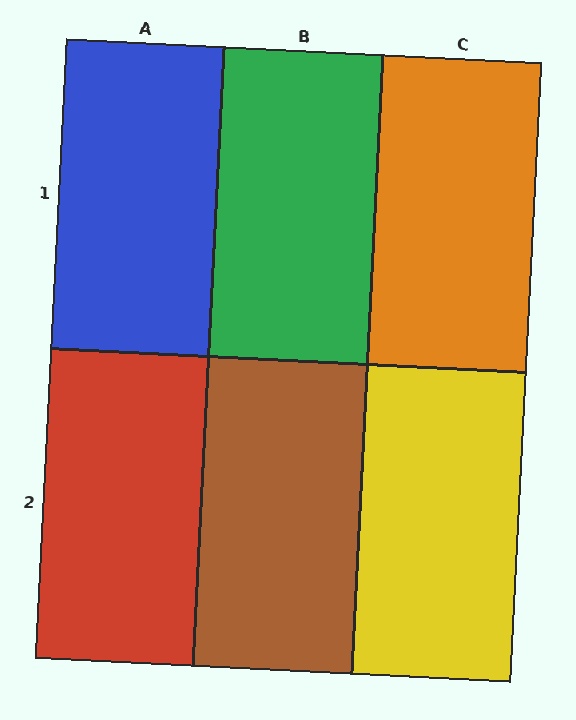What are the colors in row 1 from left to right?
Blue, green, orange.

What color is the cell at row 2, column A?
Red.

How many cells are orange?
1 cell is orange.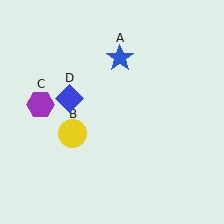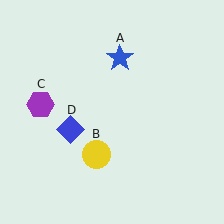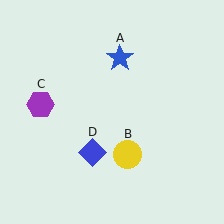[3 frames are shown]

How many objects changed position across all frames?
2 objects changed position: yellow circle (object B), blue diamond (object D).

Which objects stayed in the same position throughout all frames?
Blue star (object A) and purple hexagon (object C) remained stationary.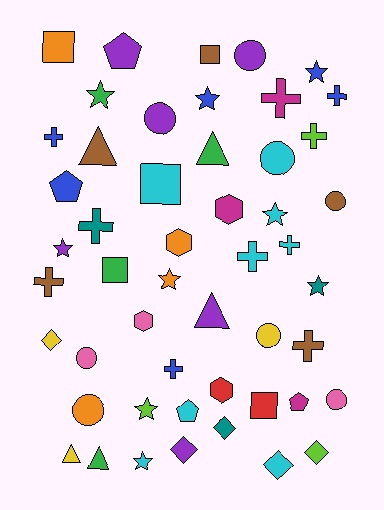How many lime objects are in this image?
There are 3 lime objects.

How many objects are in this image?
There are 50 objects.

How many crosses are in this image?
There are 10 crosses.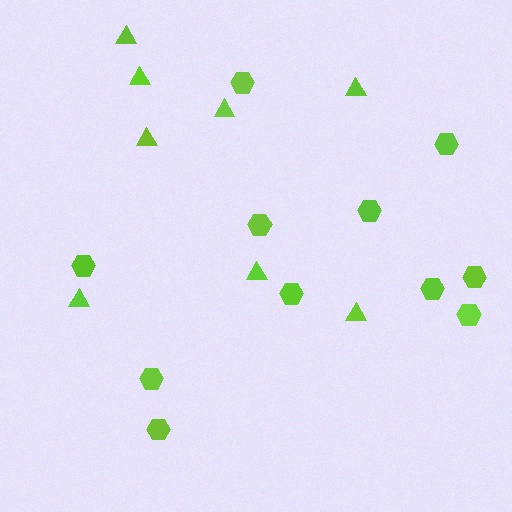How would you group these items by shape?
There are 2 groups: one group of triangles (8) and one group of hexagons (11).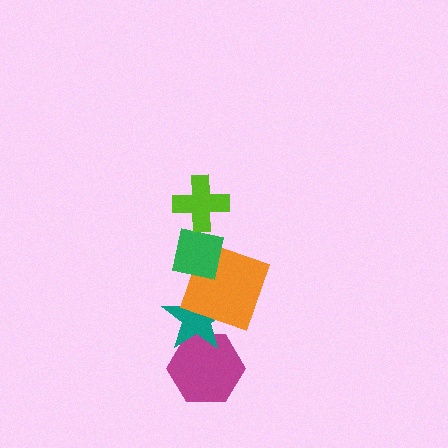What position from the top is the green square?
The green square is 2nd from the top.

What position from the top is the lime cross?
The lime cross is 1st from the top.